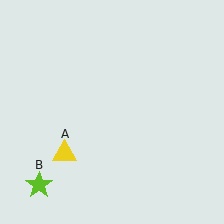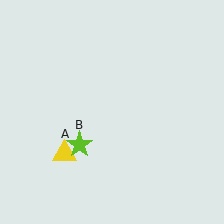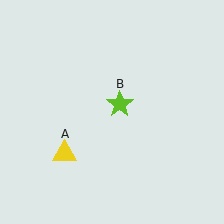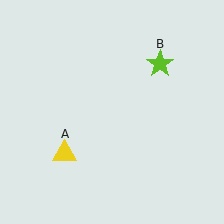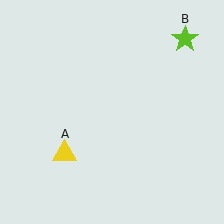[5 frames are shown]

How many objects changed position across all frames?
1 object changed position: lime star (object B).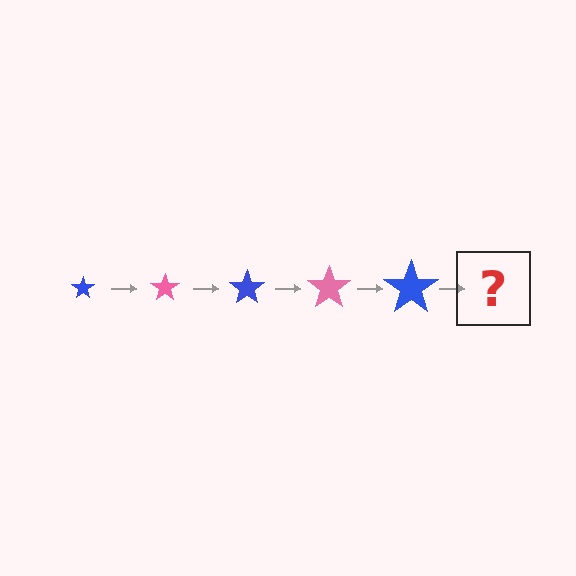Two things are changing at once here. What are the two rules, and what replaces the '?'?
The two rules are that the star grows larger each step and the color cycles through blue and pink. The '?' should be a pink star, larger than the previous one.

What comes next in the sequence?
The next element should be a pink star, larger than the previous one.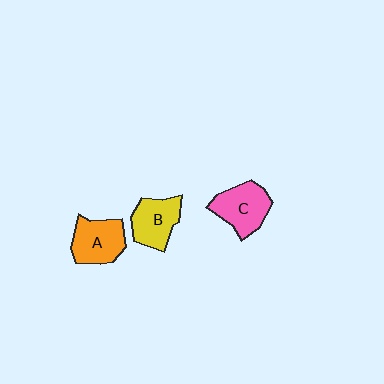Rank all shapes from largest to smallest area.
From largest to smallest: C (pink), A (orange), B (yellow).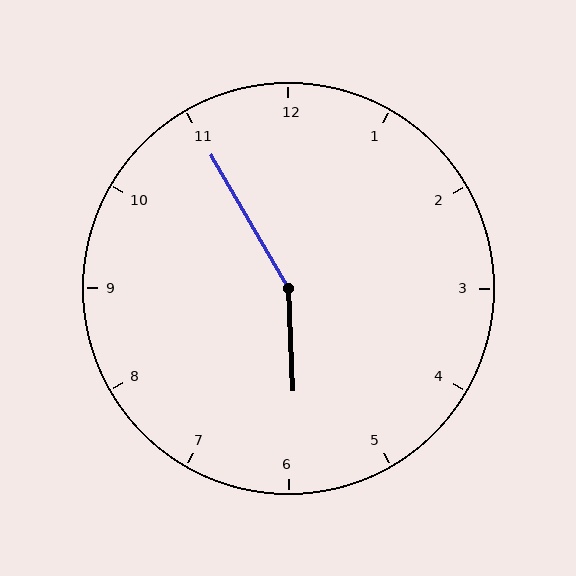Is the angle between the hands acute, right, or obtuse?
It is obtuse.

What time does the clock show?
5:55.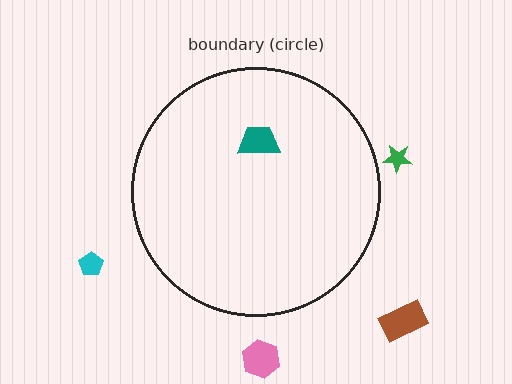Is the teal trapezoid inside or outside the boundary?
Inside.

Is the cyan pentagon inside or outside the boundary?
Outside.